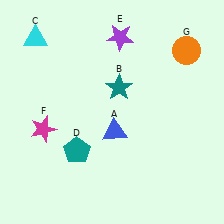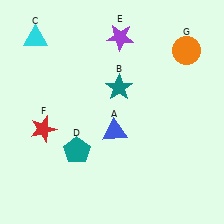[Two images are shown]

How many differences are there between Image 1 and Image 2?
There is 1 difference between the two images.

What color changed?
The star (F) changed from magenta in Image 1 to red in Image 2.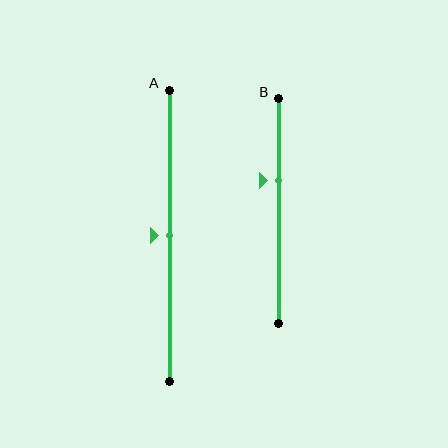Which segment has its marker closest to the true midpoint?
Segment A has its marker closest to the true midpoint.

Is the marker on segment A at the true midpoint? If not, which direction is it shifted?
Yes, the marker on segment A is at the true midpoint.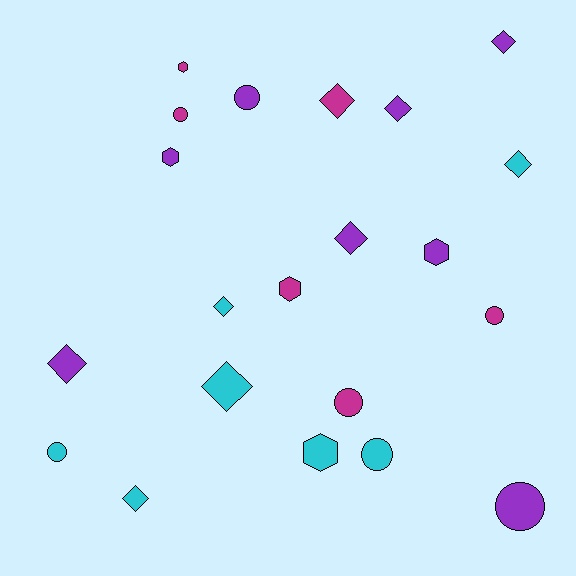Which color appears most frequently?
Purple, with 8 objects.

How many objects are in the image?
There are 21 objects.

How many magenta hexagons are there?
There are 2 magenta hexagons.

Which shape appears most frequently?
Diamond, with 9 objects.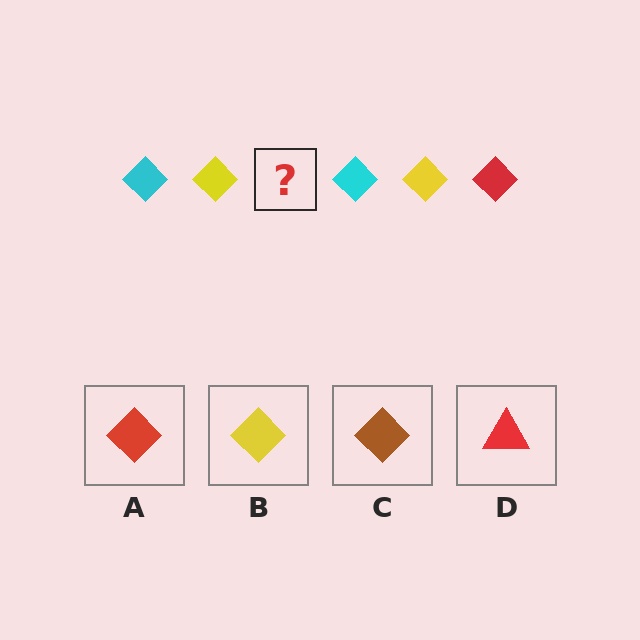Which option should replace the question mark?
Option A.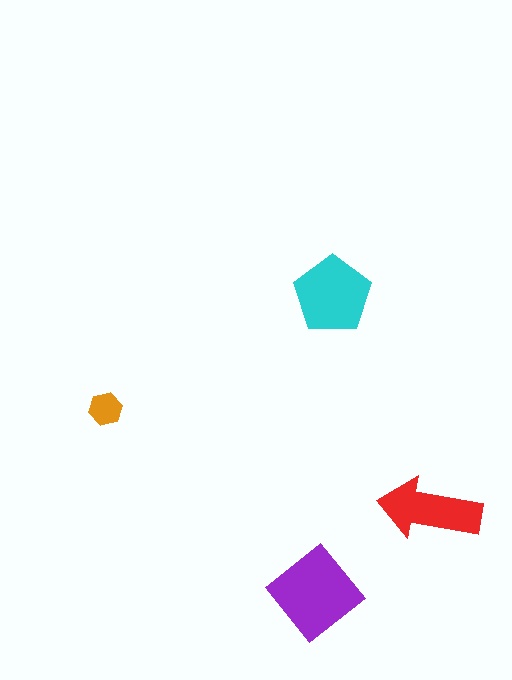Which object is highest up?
The cyan pentagon is topmost.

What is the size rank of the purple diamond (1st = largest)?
1st.